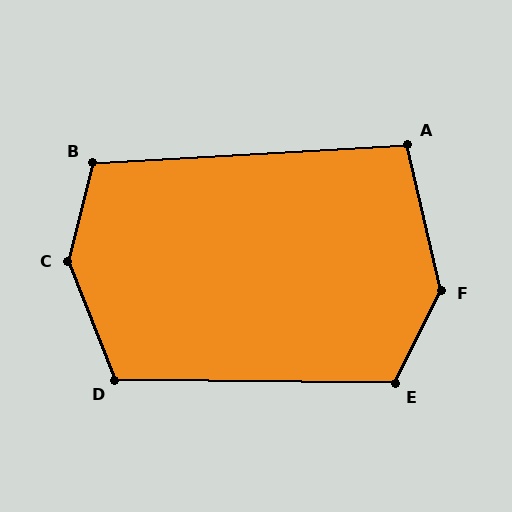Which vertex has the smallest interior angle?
A, at approximately 100 degrees.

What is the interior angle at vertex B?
Approximately 107 degrees (obtuse).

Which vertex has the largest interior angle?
C, at approximately 144 degrees.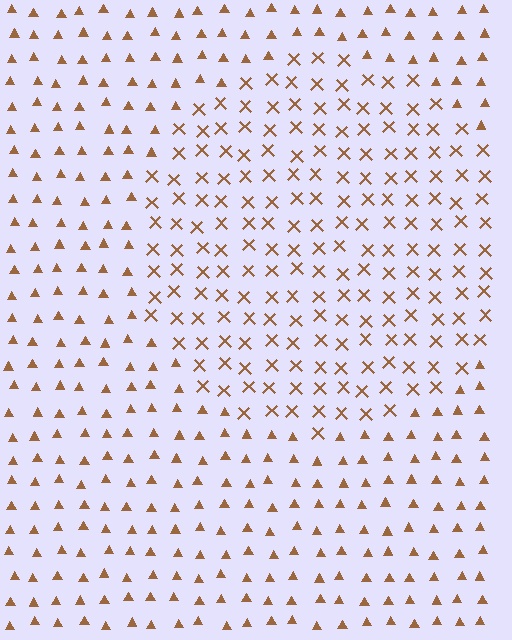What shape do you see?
I see a circle.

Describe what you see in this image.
The image is filled with small brown elements arranged in a uniform grid. A circle-shaped region contains X marks, while the surrounding area contains triangles. The boundary is defined purely by the change in element shape.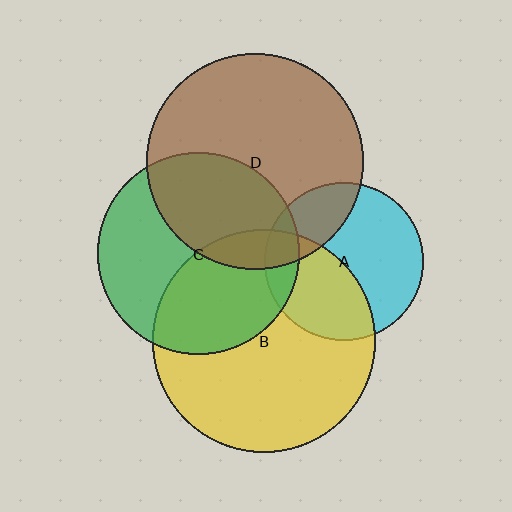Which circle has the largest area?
Circle B (yellow).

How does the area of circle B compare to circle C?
Approximately 1.2 times.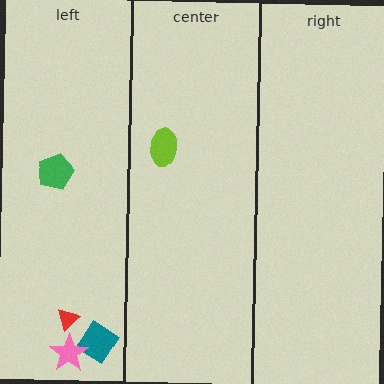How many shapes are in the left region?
4.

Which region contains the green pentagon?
The left region.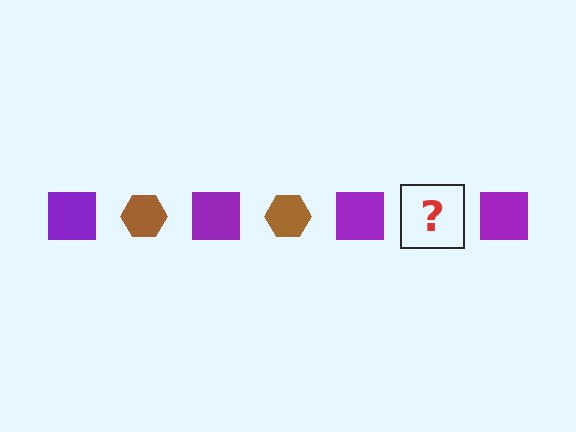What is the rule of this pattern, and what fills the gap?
The rule is that the pattern alternates between purple square and brown hexagon. The gap should be filled with a brown hexagon.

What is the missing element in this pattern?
The missing element is a brown hexagon.